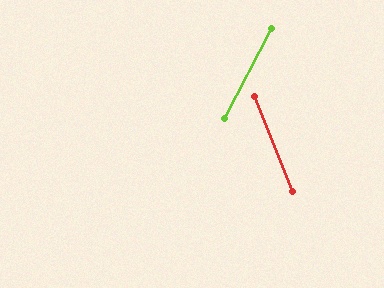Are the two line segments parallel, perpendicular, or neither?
Neither parallel nor perpendicular — they differ by about 50°.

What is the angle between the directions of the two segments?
Approximately 50 degrees.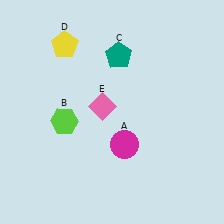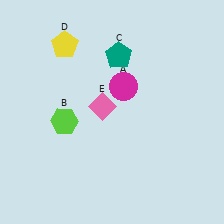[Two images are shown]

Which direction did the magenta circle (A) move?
The magenta circle (A) moved up.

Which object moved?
The magenta circle (A) moved up.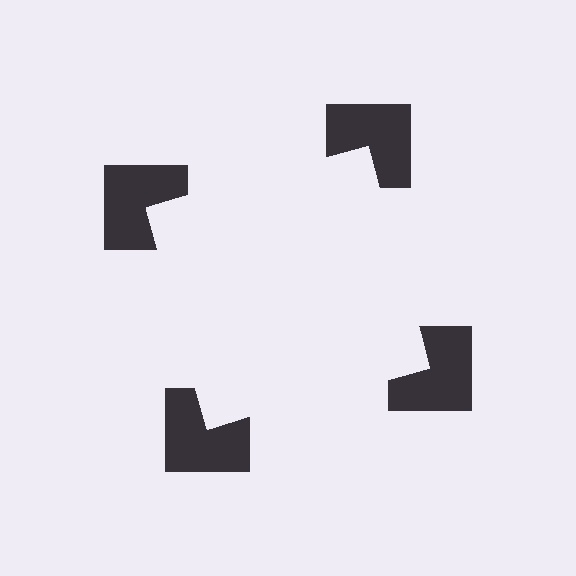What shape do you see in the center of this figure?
An illusory square — its edges are inferred from the aligned wedge cuts in the notched squares, not physically drawn.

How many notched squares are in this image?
There are 4 — one at each vertex of the illusory square.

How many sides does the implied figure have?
4 sides.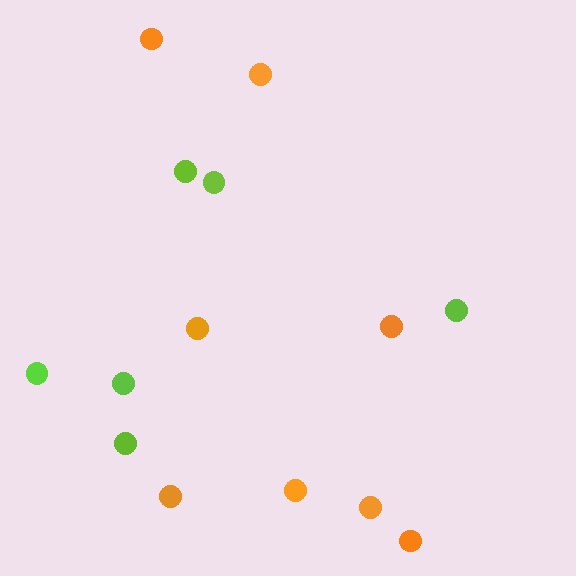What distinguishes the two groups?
There are 2 groups: one group of lime circles (6) and one group of orange circles (8).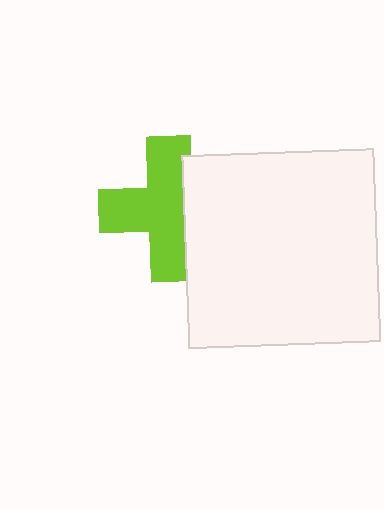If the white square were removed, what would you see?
You would see the complete lime cross.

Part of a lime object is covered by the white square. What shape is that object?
It is a cross.